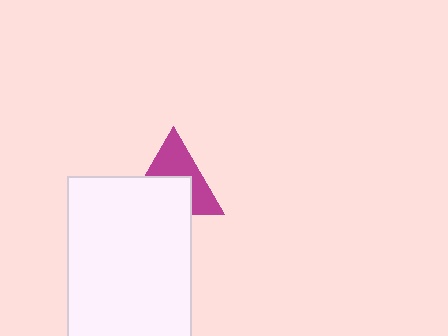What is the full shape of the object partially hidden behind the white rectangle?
The partially hidden object is a magenta triangle.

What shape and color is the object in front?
The object in front is a white rectangle.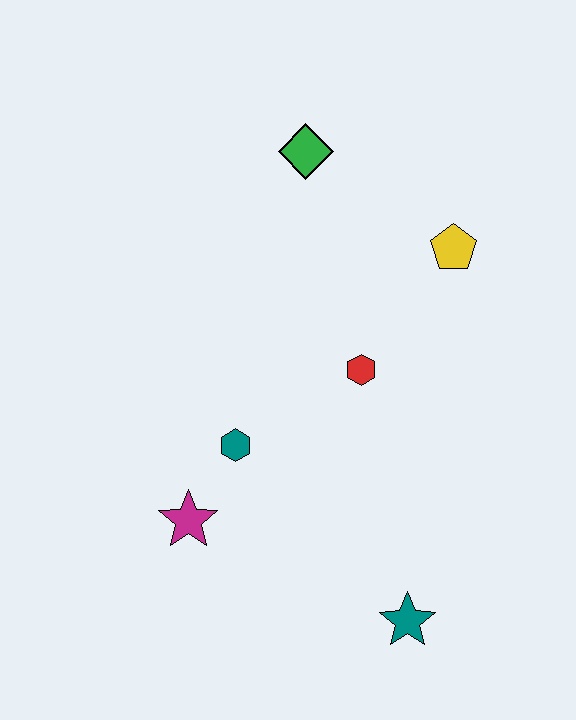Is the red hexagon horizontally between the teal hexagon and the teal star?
Yes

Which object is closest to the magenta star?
The teal hexagon is closest to the magenta star.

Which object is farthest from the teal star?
The green diamond is farthest from the teal star.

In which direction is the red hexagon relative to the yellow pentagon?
The red hexagon is below the yellow pentagon.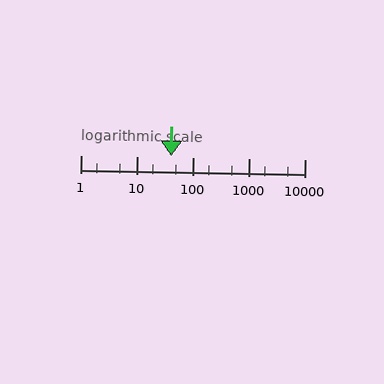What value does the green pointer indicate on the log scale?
The pointer indicates approximately 41.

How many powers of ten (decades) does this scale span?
The scale spans 4 decades, from 1 to 10000.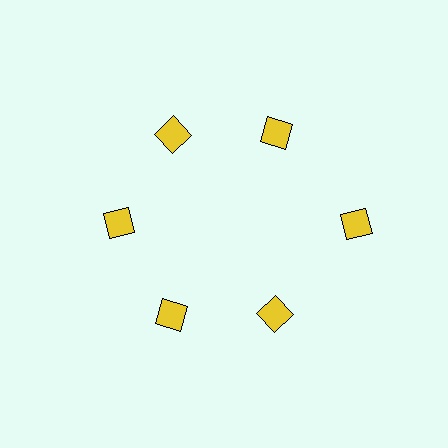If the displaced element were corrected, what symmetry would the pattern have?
It would have 6-fold rotational symmetry — the pattern would map onto itself every 60 degrees.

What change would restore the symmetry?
The symmetry would be restored by moving it inward, back onto the ring so that all 6 squares sit at equal angles and equal distance from the center.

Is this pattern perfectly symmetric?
No. The 6 yellow squares are arranged in a ring, but one element near the 3 o'clock position is pushed outward from the center, breaking the 6-fold rotational symmetry.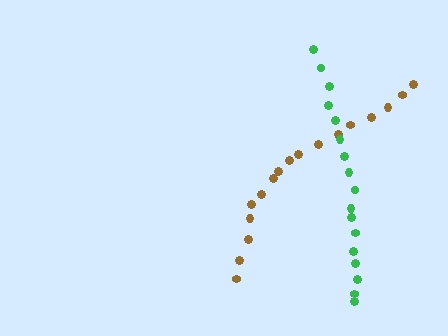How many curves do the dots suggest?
There are 2 distinct paths.